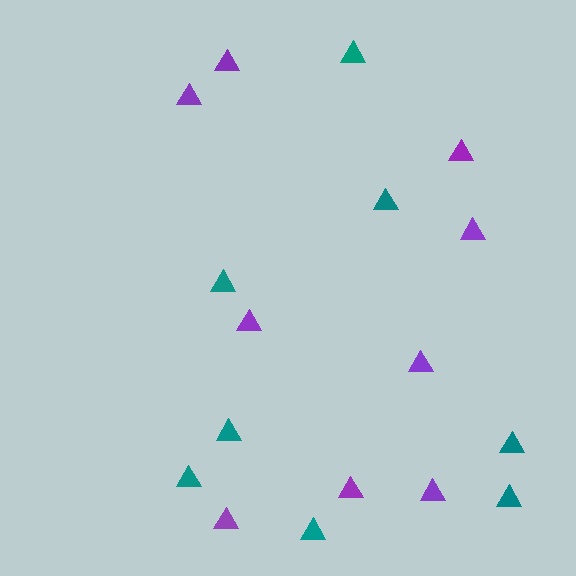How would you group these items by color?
There are 2 groups: one group of teal triangles (8) and one group of purple triangles (9).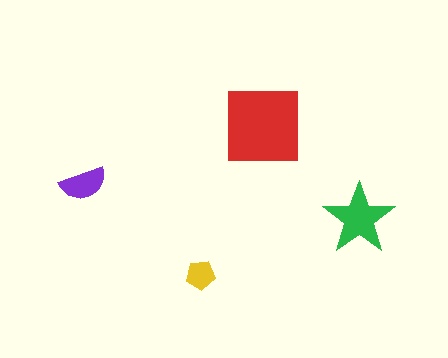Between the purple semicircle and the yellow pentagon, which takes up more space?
The purple semicircle.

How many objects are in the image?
There are 4 objects in the image.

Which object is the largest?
The red square.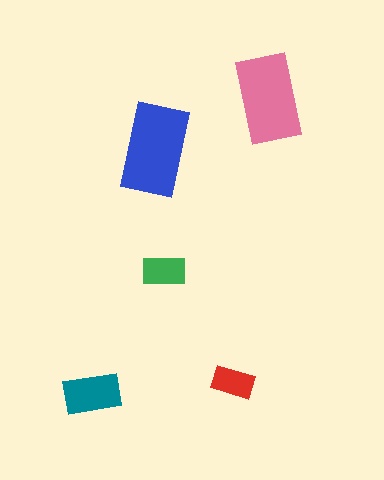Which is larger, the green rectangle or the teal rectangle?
The teal one.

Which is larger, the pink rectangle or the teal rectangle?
The pink one.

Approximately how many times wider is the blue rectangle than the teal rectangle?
About 1.5 times wider.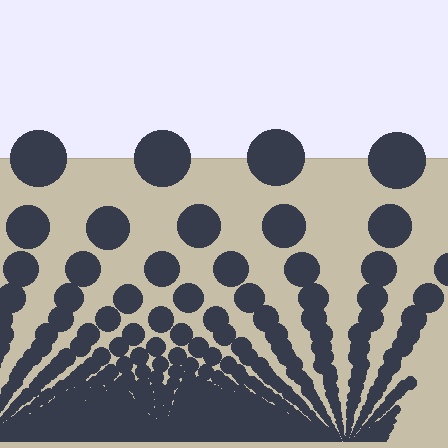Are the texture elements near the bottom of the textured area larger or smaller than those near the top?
Smaller. The gradient is inverted — elements near the bottom are smaller and denser.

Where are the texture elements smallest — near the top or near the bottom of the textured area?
Near the bottom.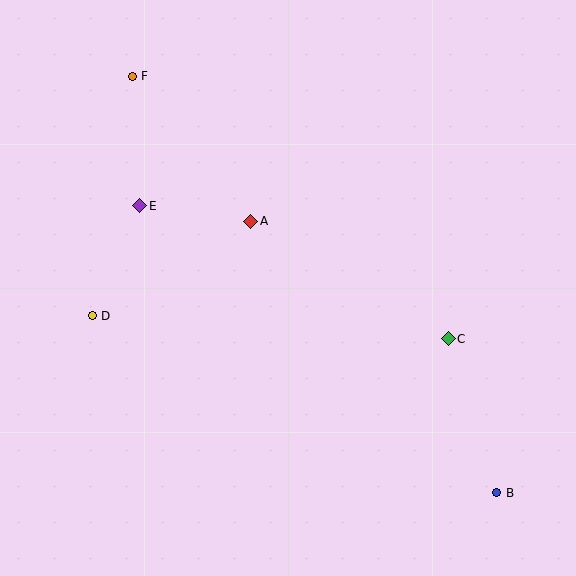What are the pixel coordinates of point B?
Point B is at (497, 493).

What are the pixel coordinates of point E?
Point E is at (140, 206).